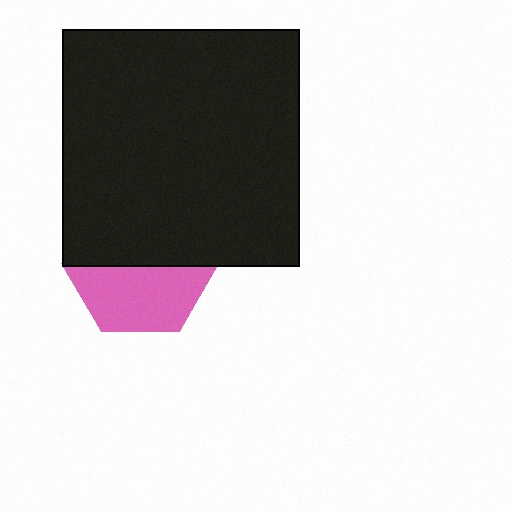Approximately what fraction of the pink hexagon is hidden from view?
Roughly 54% of the pink hexagon is hidden behind the black square.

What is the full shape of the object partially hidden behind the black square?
The partially hidden object is a pink hexagon.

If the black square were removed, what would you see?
You would see the complete pink hexagon.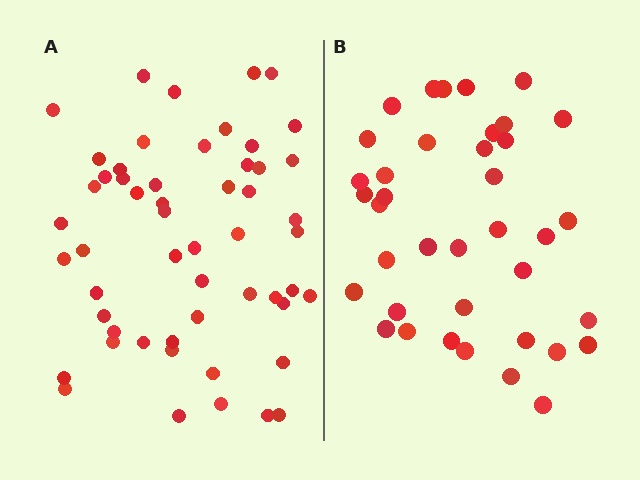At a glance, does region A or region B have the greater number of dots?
Region A (the left region) has more dots.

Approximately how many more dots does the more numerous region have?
Region A has approximately 15 more dots than region B.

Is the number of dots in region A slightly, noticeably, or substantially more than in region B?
Region A has noticeably more, but not dramatically so. The ratio is roughly 1.4 to 1.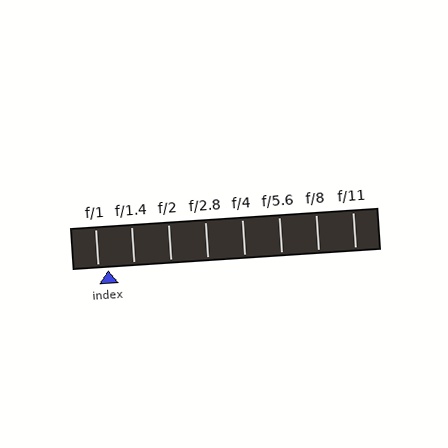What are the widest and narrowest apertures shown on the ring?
The widest aperture shown is f/1 and the narrowest is f/11.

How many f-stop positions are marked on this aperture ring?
There are 8 f-stop positions marked.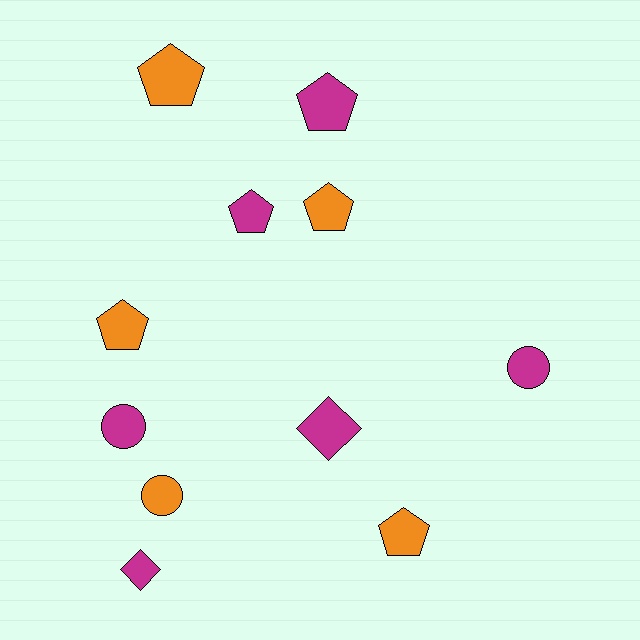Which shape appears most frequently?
Pentagon, with 6 objects.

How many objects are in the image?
There are 11 objects.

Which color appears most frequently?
Magenta, with 6 objects.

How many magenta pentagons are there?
There are 2 magenta pentagons.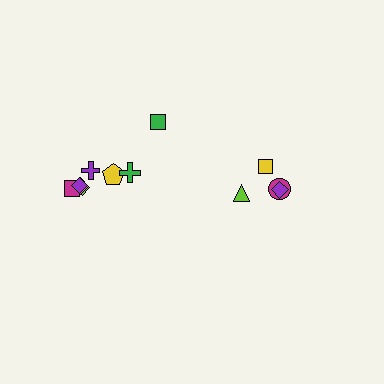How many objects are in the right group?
There are 4 objects.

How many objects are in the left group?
There are 8 objects.